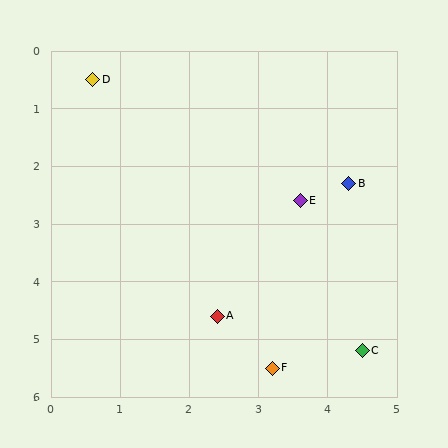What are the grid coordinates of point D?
Point D is at approximately (0.6, 0.5).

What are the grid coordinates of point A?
Point A is at approximately (2.4, 4.6).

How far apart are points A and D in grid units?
Points A and D are about 4.5 grid units apart.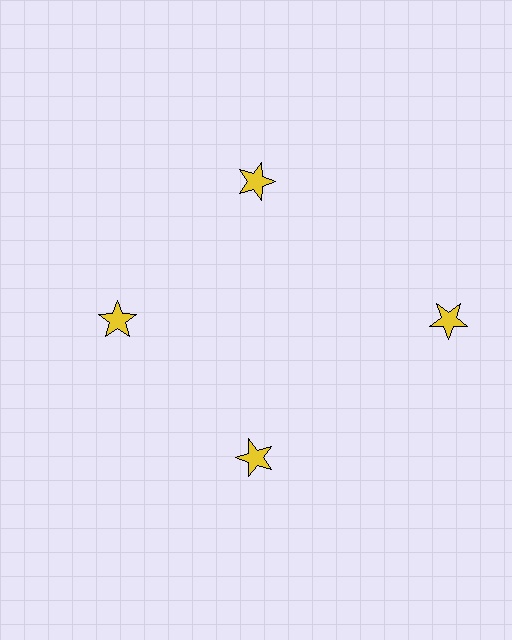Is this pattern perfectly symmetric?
No. The 4 yellow stars are arranged in a ring, but one element near the 3 o'clock position is pushed outward from the center, breaking the 4-fold rotational symmetry.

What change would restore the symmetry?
The symmetry would be restored by moving it inward, back onto the ring so that all 4 stars sit at equal angles and equal distance from the center.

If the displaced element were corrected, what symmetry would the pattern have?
It would have 4-fold rotational symmetry — the pattern would map onto itself every 90 degrees.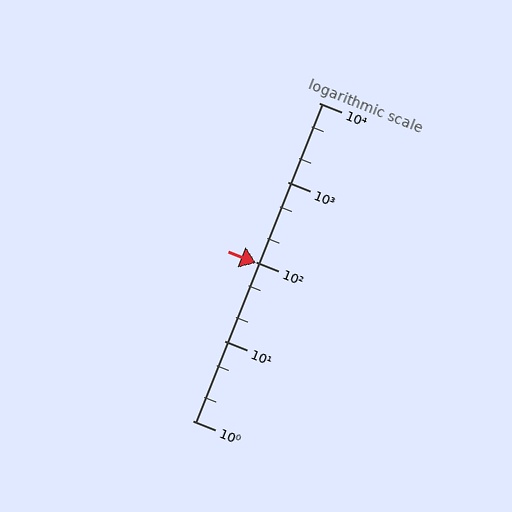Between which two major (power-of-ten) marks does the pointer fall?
The pointer is between 10 and 100.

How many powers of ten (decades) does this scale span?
The scale spans 4 decades, from 1 to 10000.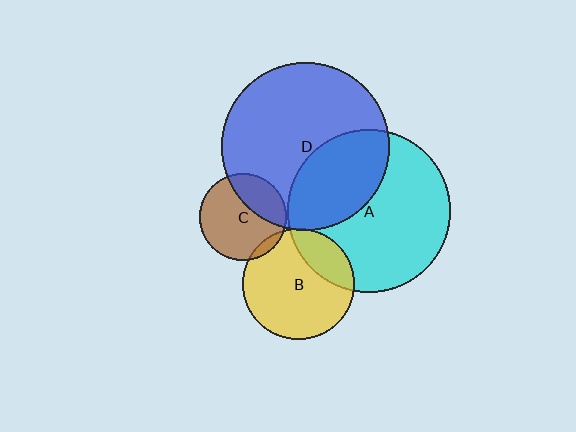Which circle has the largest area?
Circle D (blue).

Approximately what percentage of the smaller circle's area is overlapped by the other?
Approximately 5%.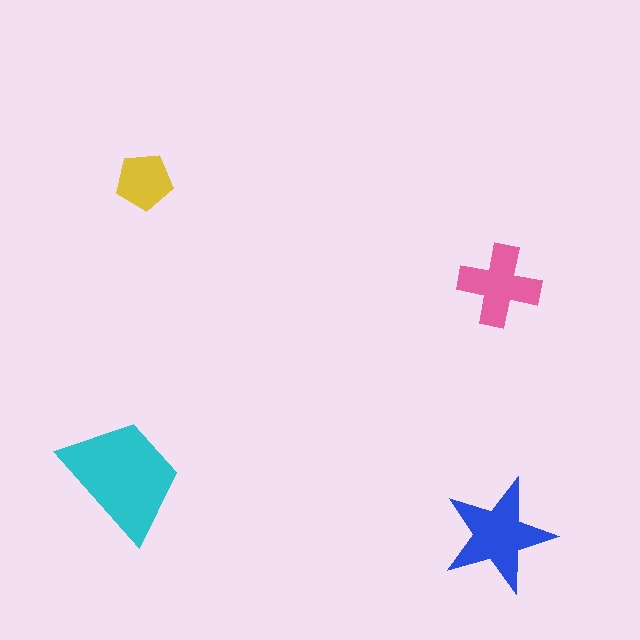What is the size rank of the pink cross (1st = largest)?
3rd.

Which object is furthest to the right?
The pink cross is rightmost.